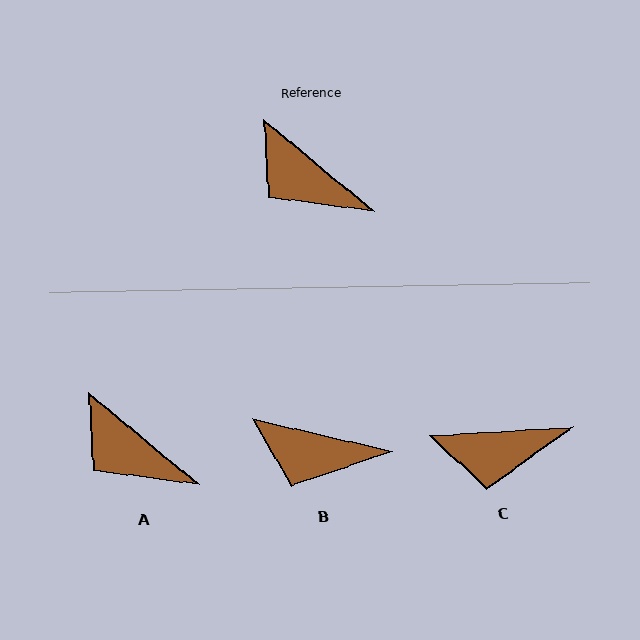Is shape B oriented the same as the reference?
No, it is off by about 27 degrees.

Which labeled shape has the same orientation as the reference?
A.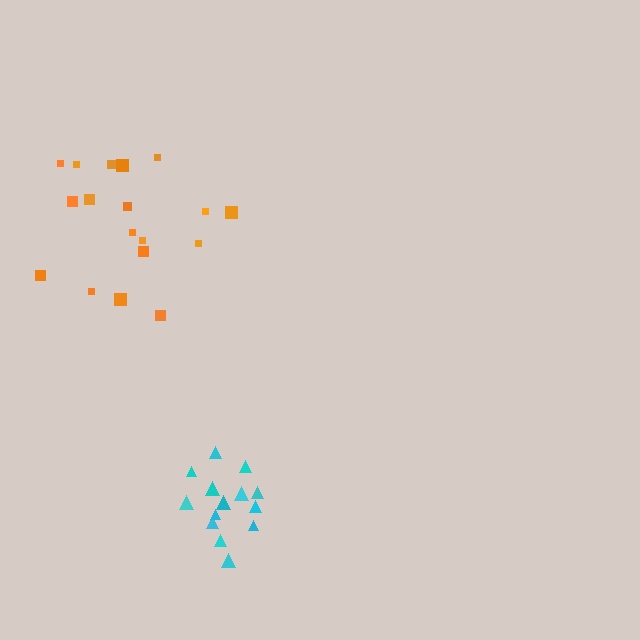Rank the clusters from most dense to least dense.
cyan, orange.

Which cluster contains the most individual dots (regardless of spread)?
Orange (18).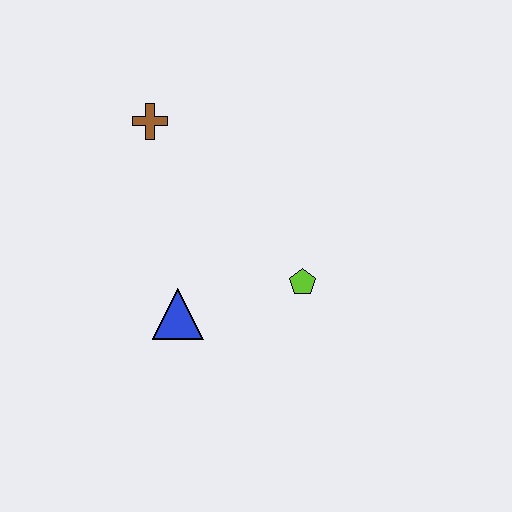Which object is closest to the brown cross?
The blue triangle is closest to the brown cross.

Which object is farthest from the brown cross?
The lime pentagon is farthest from the brown cross.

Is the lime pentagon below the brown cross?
Yes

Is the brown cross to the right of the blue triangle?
No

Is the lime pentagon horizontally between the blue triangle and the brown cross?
No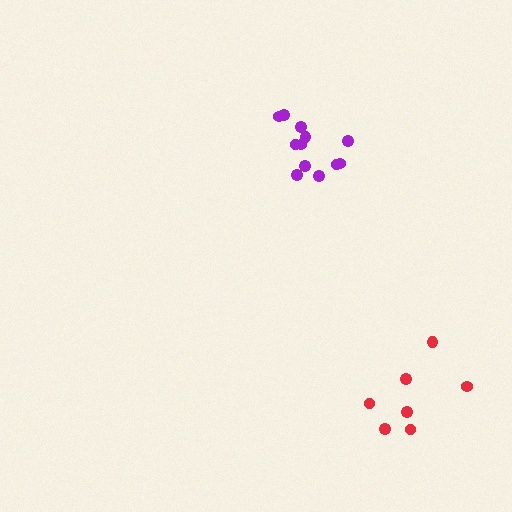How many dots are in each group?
Group 1: 7 dots, Group 2: 12 dots (19 total).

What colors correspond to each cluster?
The clusters are colored: red, purple.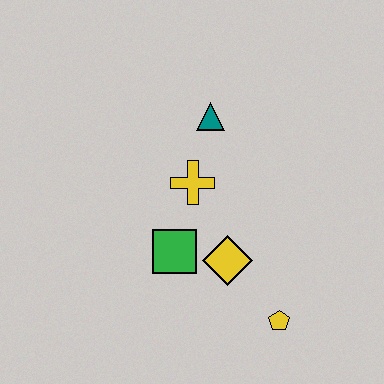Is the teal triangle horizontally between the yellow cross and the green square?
No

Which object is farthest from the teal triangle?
The yellow pentagon is farthest from the teal triangle.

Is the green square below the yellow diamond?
No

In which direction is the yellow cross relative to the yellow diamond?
The yellow cross is above the yellow diamond.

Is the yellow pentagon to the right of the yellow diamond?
Yes